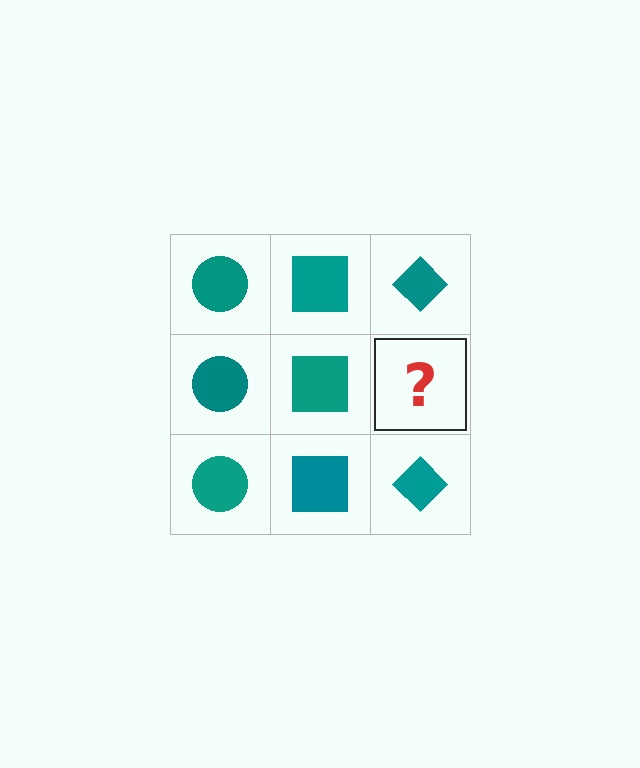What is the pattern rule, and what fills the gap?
The rule is that each column has a consistent shape. The gap should be filled with a teal diamond.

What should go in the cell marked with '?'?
The missing cell should contain a teal diamond.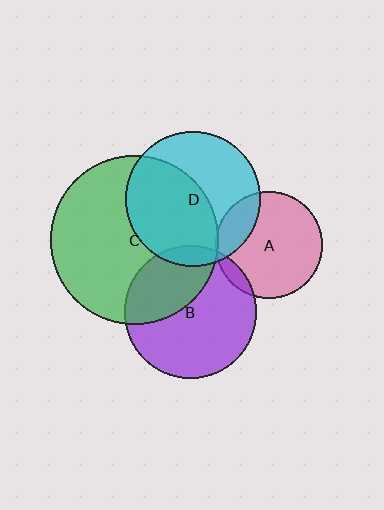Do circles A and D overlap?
Yes.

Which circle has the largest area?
Circle C (green).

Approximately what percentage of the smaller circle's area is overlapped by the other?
Approximately 20%.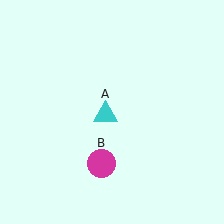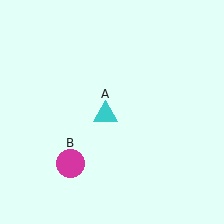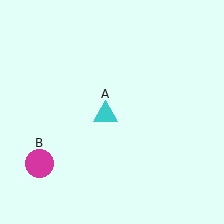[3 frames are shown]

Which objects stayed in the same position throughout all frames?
Cyan triangle (object A) remained stationary.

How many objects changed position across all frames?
1 object changed position: magenta circle (object B).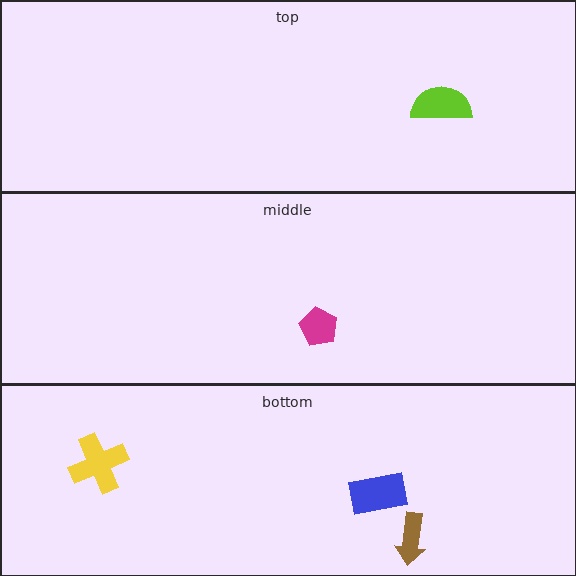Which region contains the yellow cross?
The bottom region.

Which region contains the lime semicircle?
The top region.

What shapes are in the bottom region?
The blue rectangle, the brown arrow, the yellow cross.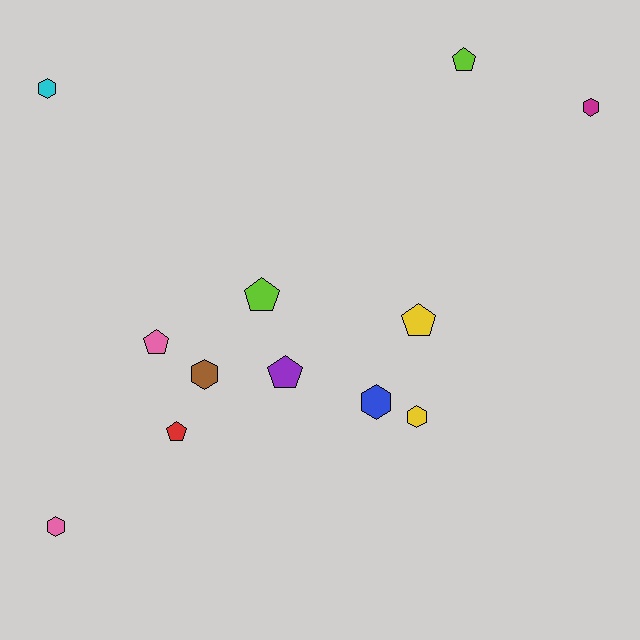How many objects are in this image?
There are 12 objects.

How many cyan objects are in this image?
There is 1 cyan object.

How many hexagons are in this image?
There are 6 hexagons.